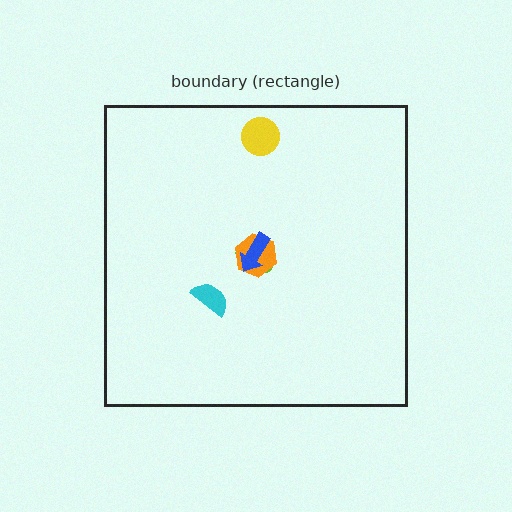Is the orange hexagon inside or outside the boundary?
Inside.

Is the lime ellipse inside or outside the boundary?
Inside.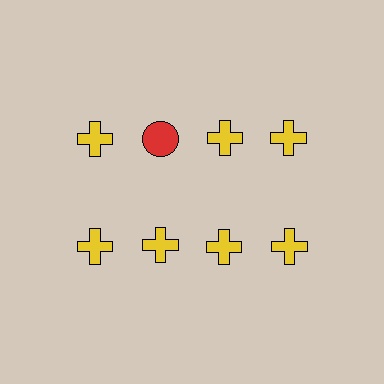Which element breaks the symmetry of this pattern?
The red circle in the top row, second from left column breaks the symmetry. All other shapes are yellow crosses.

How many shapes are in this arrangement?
There are 8 shapes arranged in a grid pattern.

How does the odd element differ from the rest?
It differs in both color (red instead of yellow) and shape (circle instead of cross).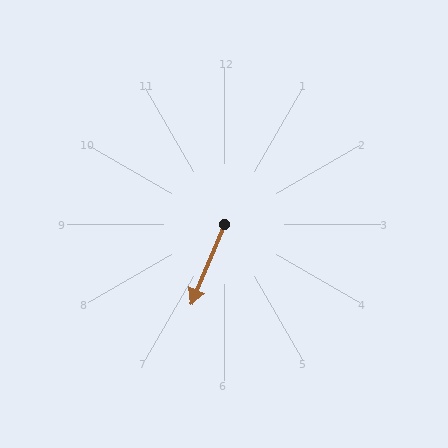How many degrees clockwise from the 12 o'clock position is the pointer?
Approximately 203 degrees.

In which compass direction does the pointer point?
Southwest.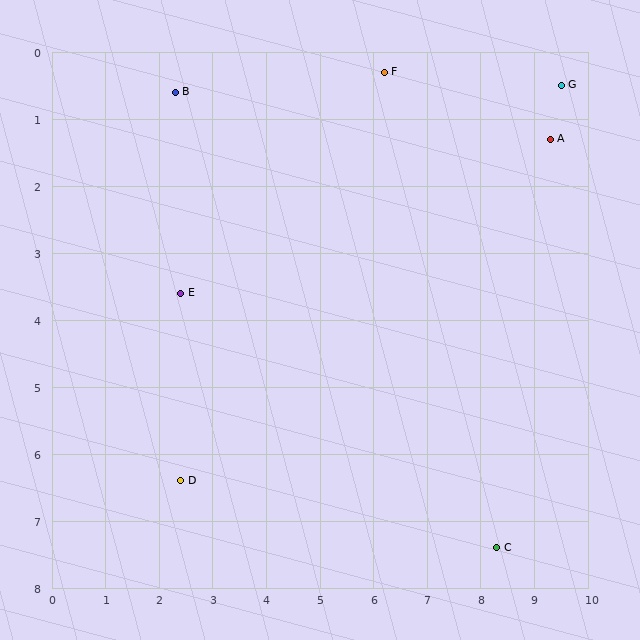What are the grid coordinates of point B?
Point B is at approximately (2.3, 0.6).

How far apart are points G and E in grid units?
Points G and E are about 7.7 grid units apart.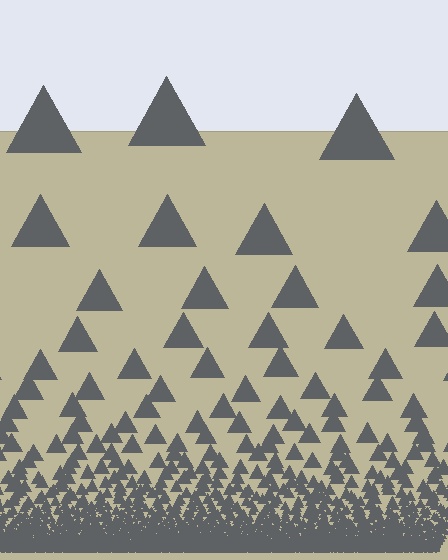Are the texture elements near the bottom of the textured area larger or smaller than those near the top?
Smaller. The gradient is inverted — elements near the bottom are smaller and denser.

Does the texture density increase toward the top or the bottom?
Density increases toward the bottom.